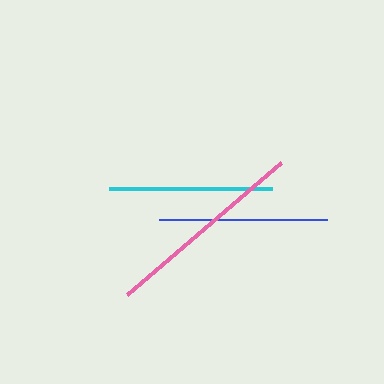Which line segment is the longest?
The pink line is the longest at approximately 203 pixels.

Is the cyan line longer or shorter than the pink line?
The pink line is longer than the cyan line.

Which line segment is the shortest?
The cyan line is the shortest at approximately 163 pixels.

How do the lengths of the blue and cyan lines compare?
The blue and cyan lines are approximately the same length.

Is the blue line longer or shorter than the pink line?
The pink line is longer than the blue line.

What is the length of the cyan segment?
The cyan segment is approximately 163 pixels long.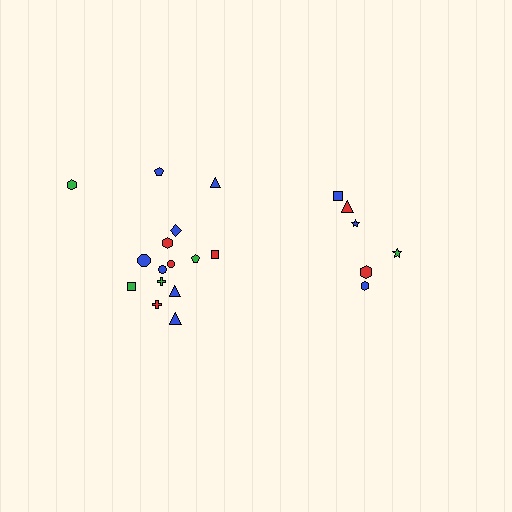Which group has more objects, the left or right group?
The left group.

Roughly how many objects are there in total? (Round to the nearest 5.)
Roughly 20 objects in total.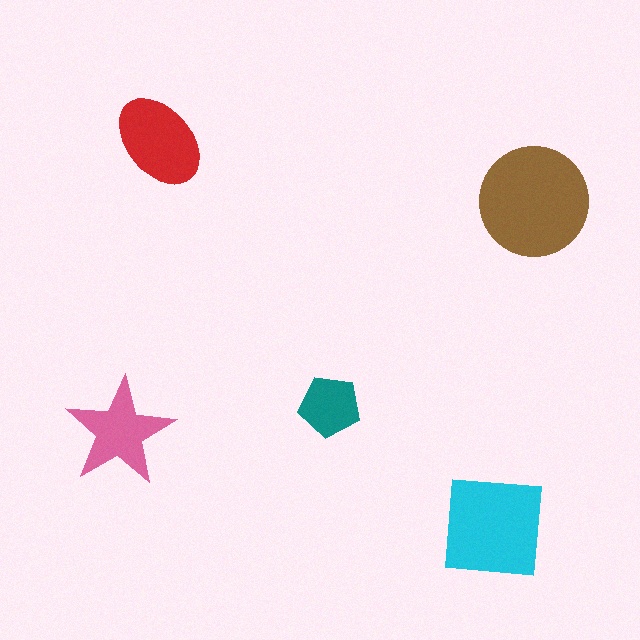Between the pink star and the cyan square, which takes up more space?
The cyan square.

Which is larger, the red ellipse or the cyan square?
The cyan square.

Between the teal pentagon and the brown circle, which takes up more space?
The brown circle.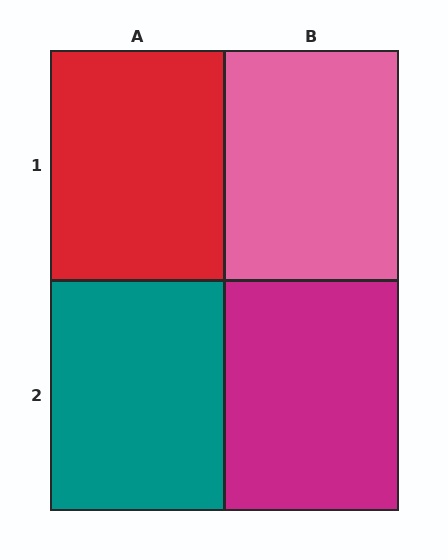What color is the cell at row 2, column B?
Magenta.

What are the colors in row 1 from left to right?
Red, pink.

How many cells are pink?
1 cell is pink.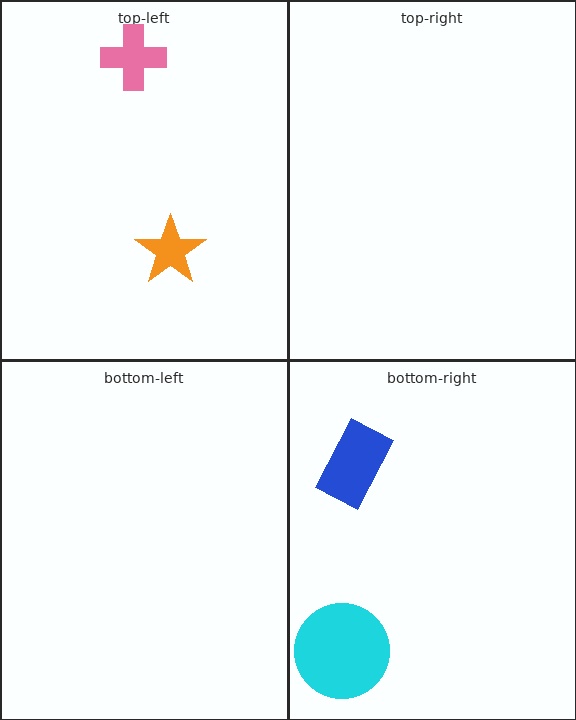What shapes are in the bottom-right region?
The blue rectangle, the cyan circle.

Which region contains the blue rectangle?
The bottom-right region.